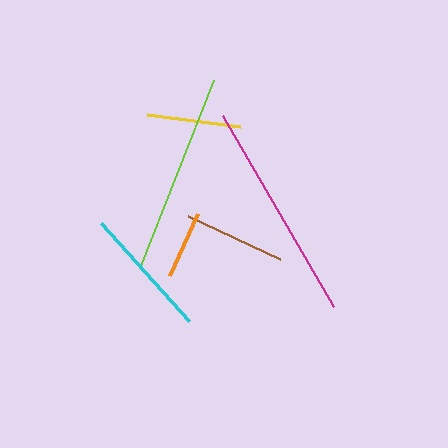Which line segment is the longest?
The magenta line is the longest at approximately 221 pixels.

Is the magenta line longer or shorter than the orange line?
The magenta line is longer than the orange line.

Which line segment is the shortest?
The orange line is the shortest at approximately 68 pixels.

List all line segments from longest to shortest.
From longest to shortest: magenta, lime, cyan, brown, yellow, orange.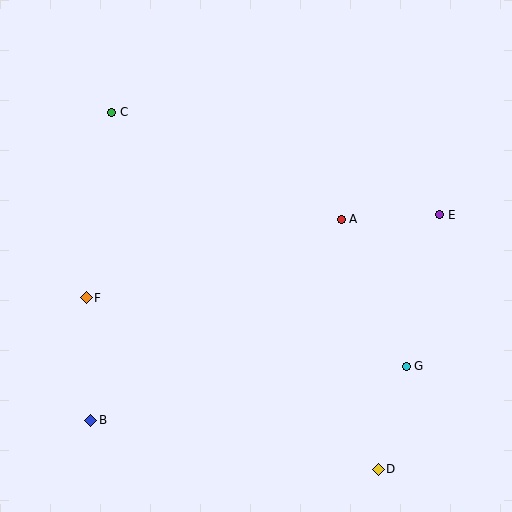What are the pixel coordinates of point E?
Point E is at (440, 215).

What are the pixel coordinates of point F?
Point F is at (86, 298).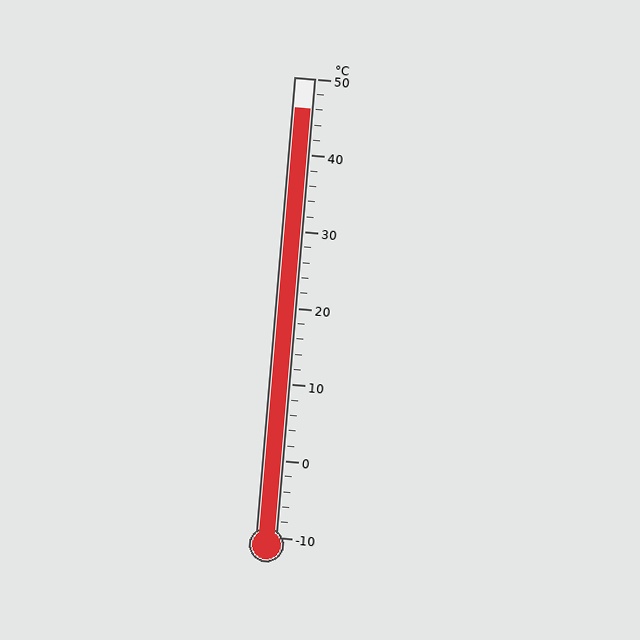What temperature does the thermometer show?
The thermometer shows approximately 46°C.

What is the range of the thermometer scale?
The thermometer scale ranges from -10°C to 50°C.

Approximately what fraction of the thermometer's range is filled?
The thermometer is filled to approximately 95% of its range.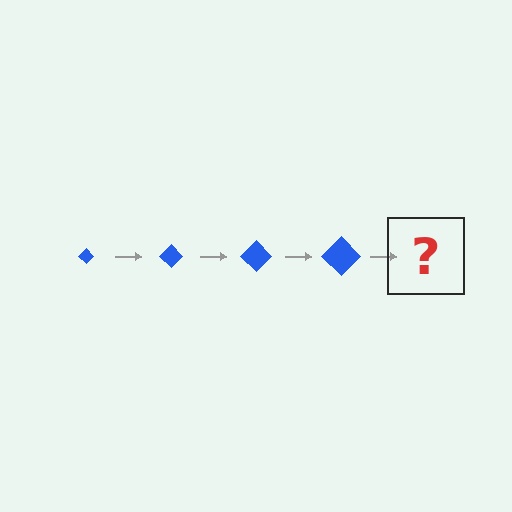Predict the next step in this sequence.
The next step is a blue diamond, larger than the previous one.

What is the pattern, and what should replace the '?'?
The pattern is that the diamond gets progressively larger each step. The '?' should be a blue diamond, larger than the previous one.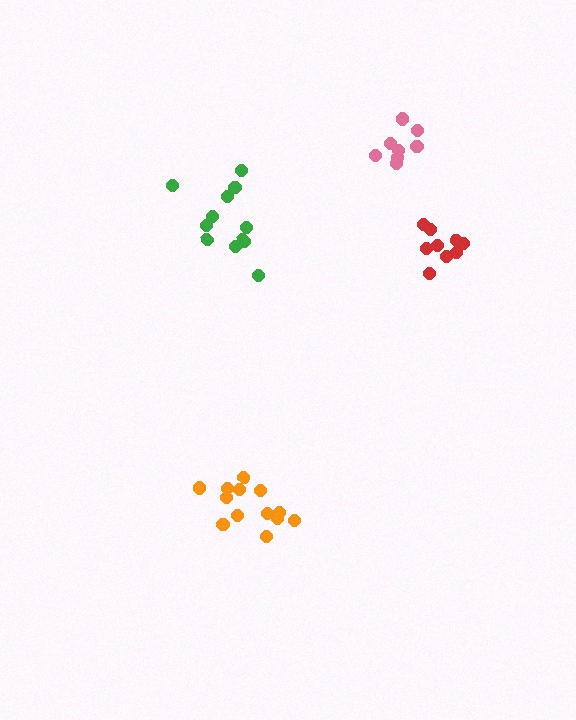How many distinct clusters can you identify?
There are 4 distinct clusters.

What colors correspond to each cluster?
The clusters are colored: pink, orange, green, red.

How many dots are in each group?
Group 1: 8 dots, Group 2: 13 dots, Group 3: 12 dots, Group 4: 9 dots (42 total).